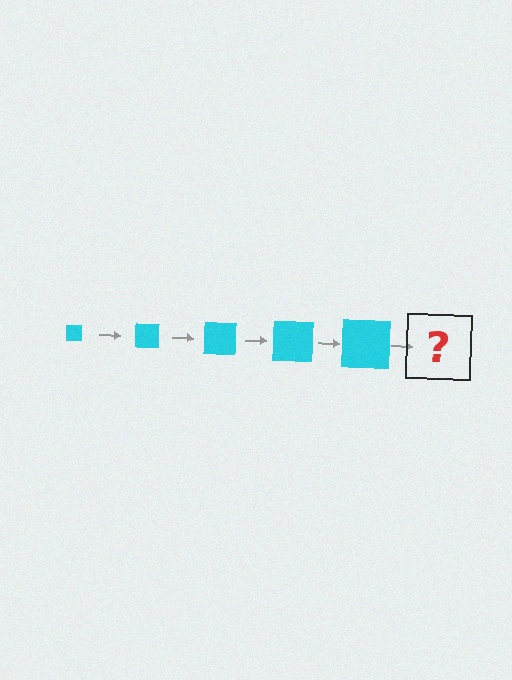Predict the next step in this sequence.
The next step is a cyan square, larger than the previous one.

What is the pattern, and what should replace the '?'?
The pattern is that the square gets progressively larger each step. The '?' should be a cyan square, larger than the previous one.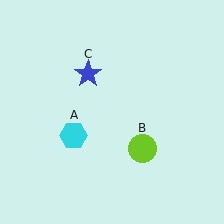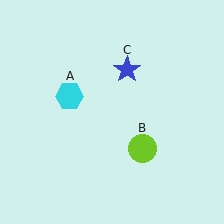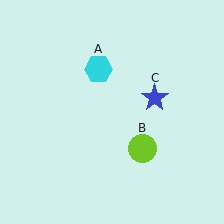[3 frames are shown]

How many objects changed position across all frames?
2 objects changed position: cyan hexagon (object A), blue star (object C).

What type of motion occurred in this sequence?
The cyan hexagon (object A), blue star (object C) rotated clockwise around the center of the scene.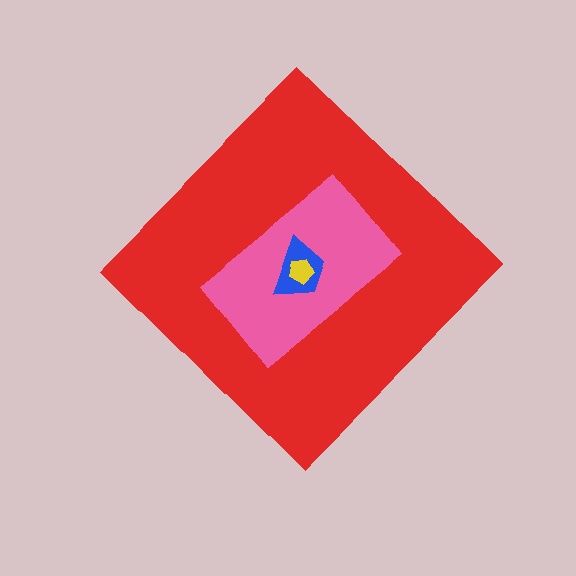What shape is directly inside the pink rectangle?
The blue trapezoid.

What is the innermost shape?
The yellow pentagon.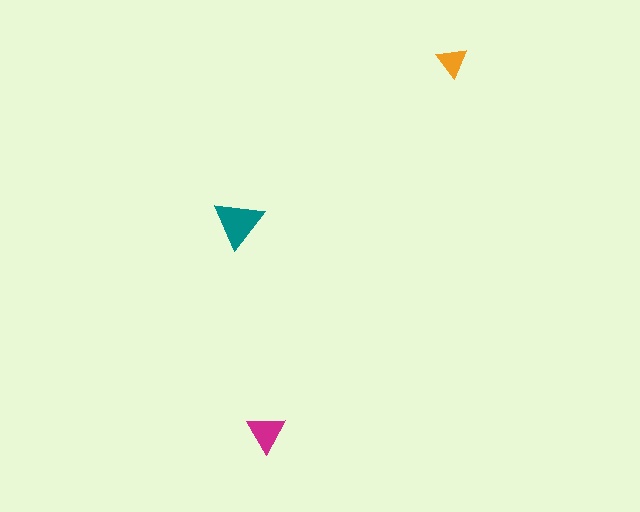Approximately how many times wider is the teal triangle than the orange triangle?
About 1.5 times wider.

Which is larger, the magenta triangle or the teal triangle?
The teal one.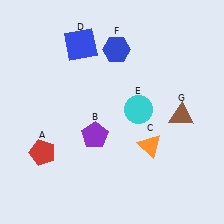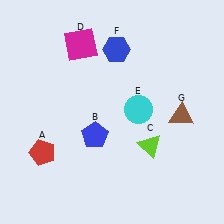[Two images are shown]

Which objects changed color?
B changed from purple to blue. C changed from orange to lime. D changed from blue to magenta.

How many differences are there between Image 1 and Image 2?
There are 3 differences between the two images.